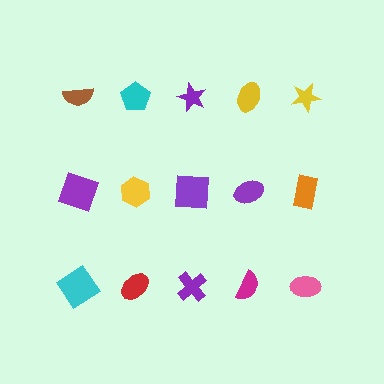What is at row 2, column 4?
A purple ellipse.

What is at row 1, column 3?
A purple star.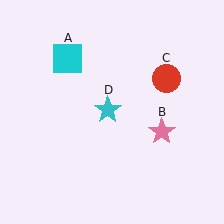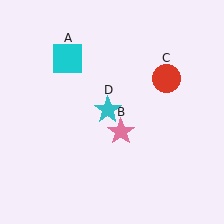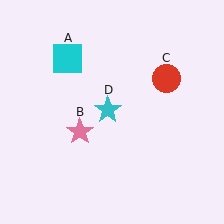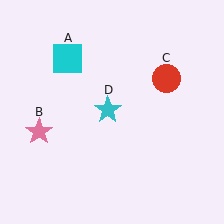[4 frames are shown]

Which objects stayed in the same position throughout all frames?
Cyan square (object A) and red circle (object C) and cyan star (object D) remained stationary.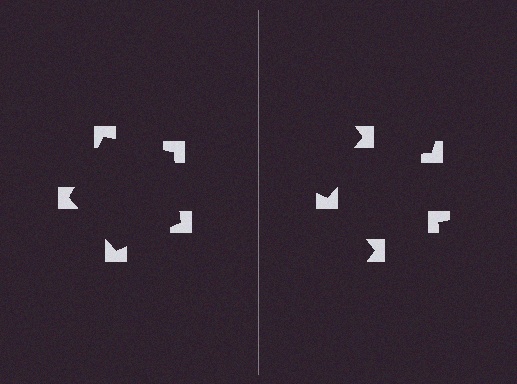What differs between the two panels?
The notched squares are positioned identically on both sides; only the wedge orientations differ. On the left they align to a pentagon; on the right they are misaligned.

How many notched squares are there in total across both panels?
10 — 5 on each side.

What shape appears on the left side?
An illusory pentagon.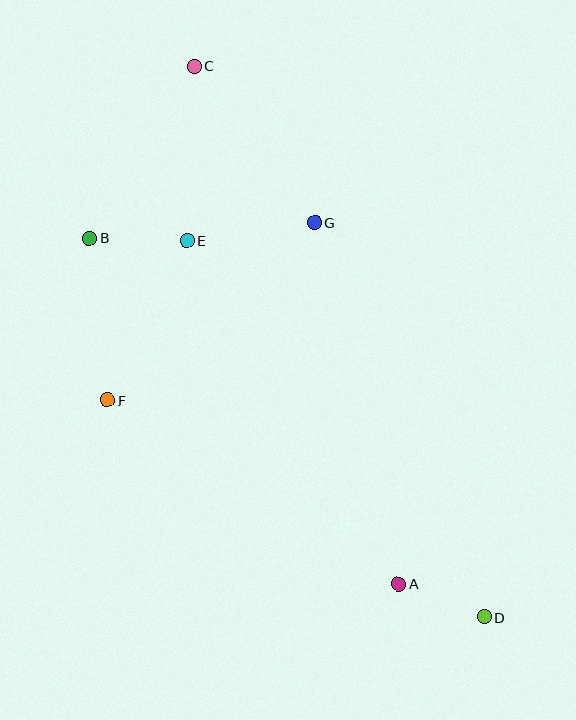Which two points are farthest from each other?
Points C and D are farthest from each other.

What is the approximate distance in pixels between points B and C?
The distance between B and C is approximately 201 pixels.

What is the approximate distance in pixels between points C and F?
The distance between C and F is approximately 345 pixels.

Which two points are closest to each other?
Points A and D are closest to each other.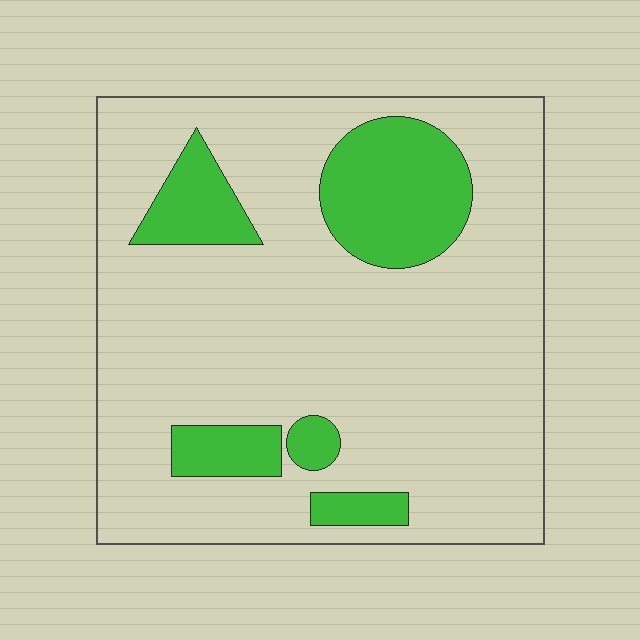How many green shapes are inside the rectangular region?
5.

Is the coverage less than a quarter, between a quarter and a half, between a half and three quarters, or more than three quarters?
Less than a quarter.